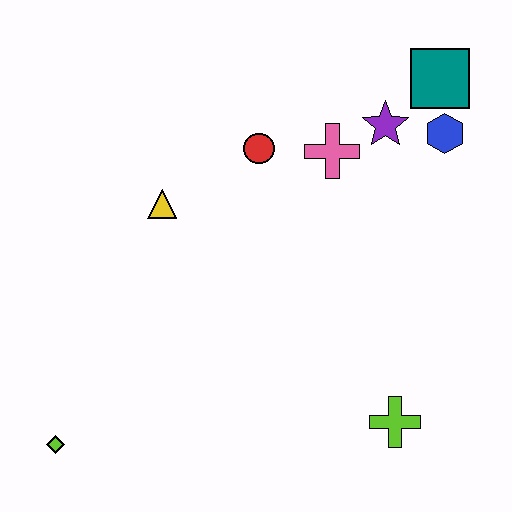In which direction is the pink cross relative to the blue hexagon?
The pink cross is to the left of the blue hexagon.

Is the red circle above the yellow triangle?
Yes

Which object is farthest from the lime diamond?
The teal square is farthest from the lime diamond.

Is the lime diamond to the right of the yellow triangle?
No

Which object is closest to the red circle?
The pink cross is closest to the red circle.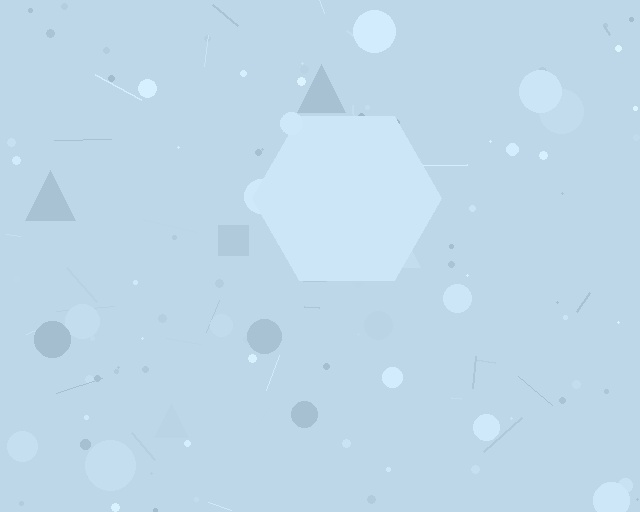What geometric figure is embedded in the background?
A hexagon is embedded in the background.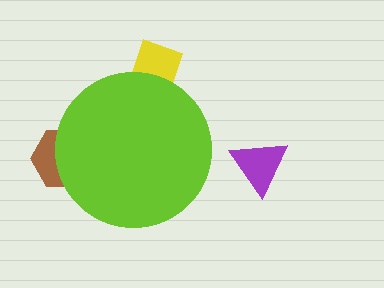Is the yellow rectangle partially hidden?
Yes, the yellow rectangle is partially hidden behind the lime circle.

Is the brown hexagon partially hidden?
Yes, the brown hexagon is partially hidden behind the lime circle.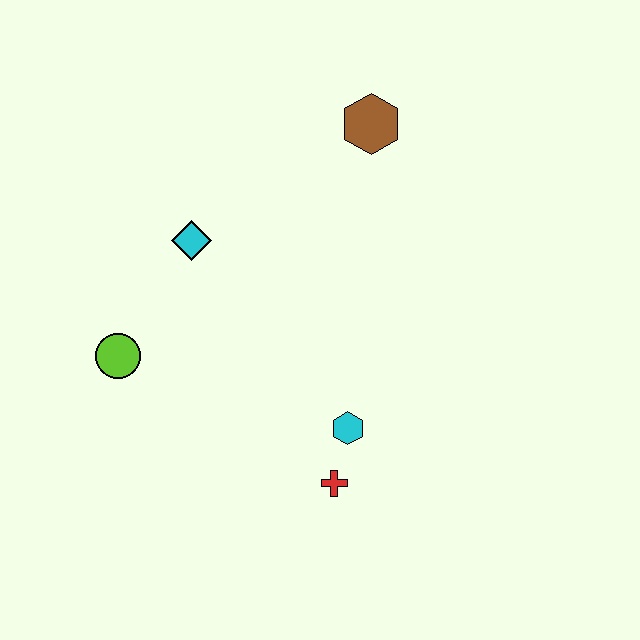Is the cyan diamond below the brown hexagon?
Yes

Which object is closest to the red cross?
The cyan hexagon is closest to the red cross.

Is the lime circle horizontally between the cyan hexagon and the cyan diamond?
No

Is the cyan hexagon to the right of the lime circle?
Yes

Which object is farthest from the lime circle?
The brown hexagon is farthest from the lime circle.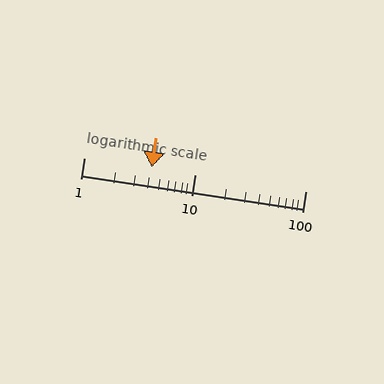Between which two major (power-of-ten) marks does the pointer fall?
The pointer is between 1 and 10.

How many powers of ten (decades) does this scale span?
The scale spans 2 decades, from 1 to 100.